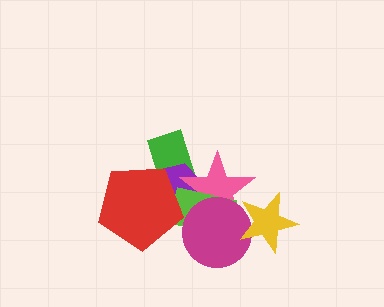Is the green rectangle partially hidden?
Yes, it is partially covered by another shape.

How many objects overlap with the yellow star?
2 objects overlap with the yellow star.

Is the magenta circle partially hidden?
Yes, it is partially covered by another shape.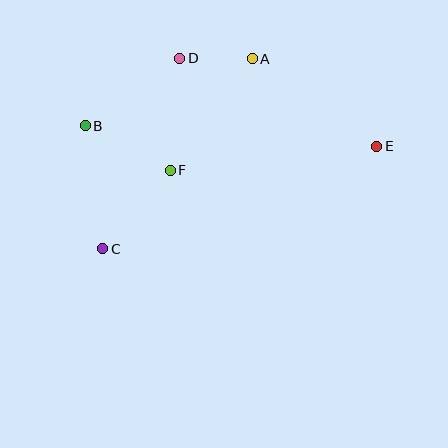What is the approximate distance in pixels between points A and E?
The distance between A and E is approximately 152 pixels.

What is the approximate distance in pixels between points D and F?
The distance between D and F is approximately 112 pixels.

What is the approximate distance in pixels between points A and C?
The distance between A and C is approximately 242 pixels.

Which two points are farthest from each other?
Points C and E are farthest from each other.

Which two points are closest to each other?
Points A and D are closest to each other.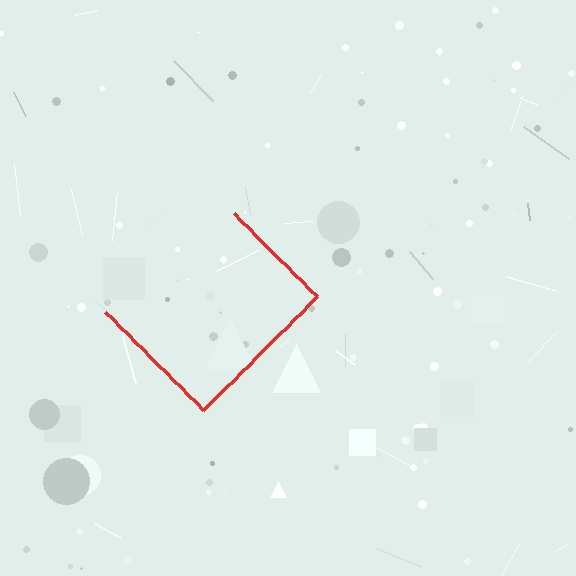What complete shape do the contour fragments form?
The contour fragments form a diamond.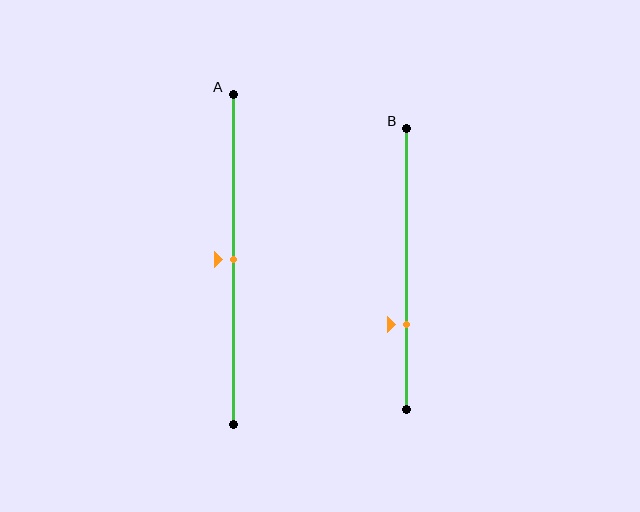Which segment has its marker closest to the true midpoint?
Segment A has its marker closest to the true midpoint.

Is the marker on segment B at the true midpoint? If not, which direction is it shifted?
No, the marker on segment B is shifted downward by about 20% of the segment length.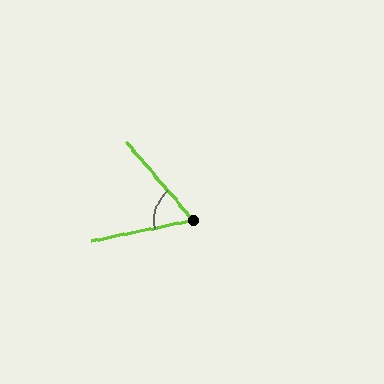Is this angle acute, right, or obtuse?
It is acute.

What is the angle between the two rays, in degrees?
Approximately 61 degrees.